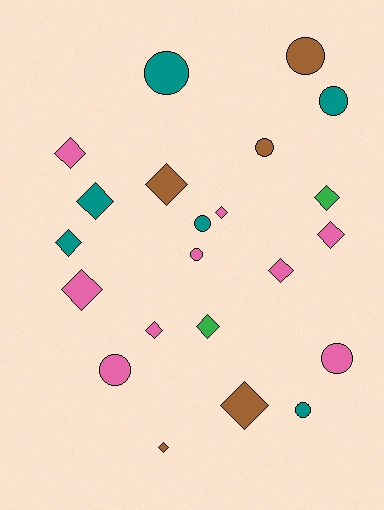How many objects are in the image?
There are 22 objects.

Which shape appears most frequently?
Diamond, with 13 objects.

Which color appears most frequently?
Pink, with 9 objects.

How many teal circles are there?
There are 4 teal circles.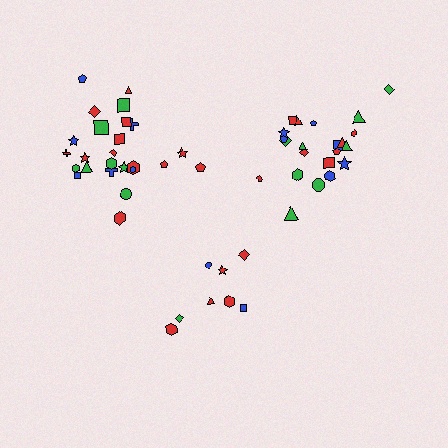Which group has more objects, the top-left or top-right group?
The top-left group.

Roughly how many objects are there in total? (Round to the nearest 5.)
Roughly 55 objects in total.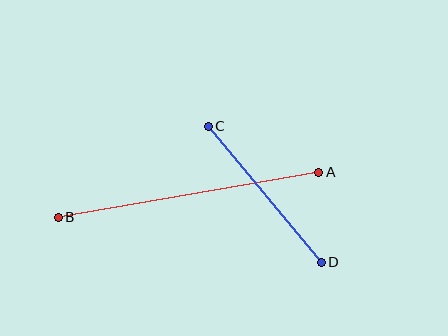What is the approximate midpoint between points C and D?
The midpoint is at approximately (265, 194) pixels.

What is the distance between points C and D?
The distance is approximately 177 pixels.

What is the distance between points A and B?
The distance is approximately 264 pixels.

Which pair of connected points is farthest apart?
Points A and B are farthest apart.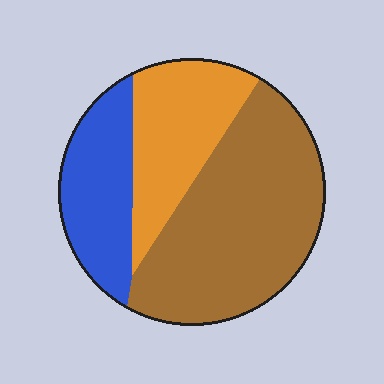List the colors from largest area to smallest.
From largest to smallest: brown, orange, blue.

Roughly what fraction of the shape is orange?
Orange covers around 25% of the shape.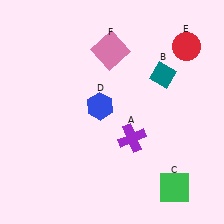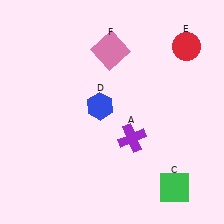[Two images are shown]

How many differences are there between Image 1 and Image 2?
There is 1 difference between the two images.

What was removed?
The teal diamond (B) was removed in Image 2.